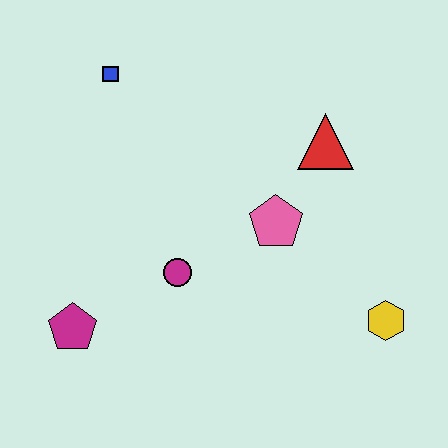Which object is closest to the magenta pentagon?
The magenta circle is closest to the magenta pentagon.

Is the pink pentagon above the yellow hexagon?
Yes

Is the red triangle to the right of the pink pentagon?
Yes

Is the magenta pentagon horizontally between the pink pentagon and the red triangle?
No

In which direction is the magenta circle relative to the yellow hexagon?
The magenta circle is to the left of the yellow hexagon.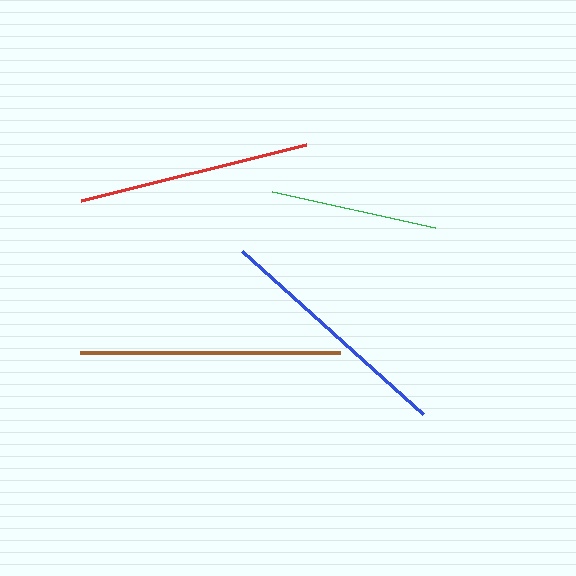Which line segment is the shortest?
The green line is the shortest at approximately 167 pixels.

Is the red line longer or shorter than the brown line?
The brown line is longer than the red line.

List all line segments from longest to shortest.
From longest to shortest: brown, blue, red, green.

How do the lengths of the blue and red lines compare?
The blue and red lines are approximately the same length.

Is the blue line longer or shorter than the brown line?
The brown line is longer than the blue line.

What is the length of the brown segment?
The brown segment is approximately 260 pixels long.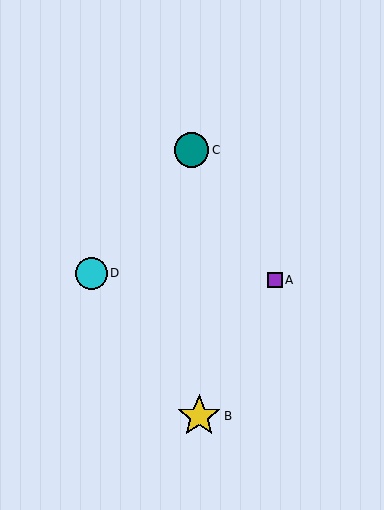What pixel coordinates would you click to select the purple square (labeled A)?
Click at (275, 280) to select the purple square A.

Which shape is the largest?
The yellow star (labeled B) is the largest.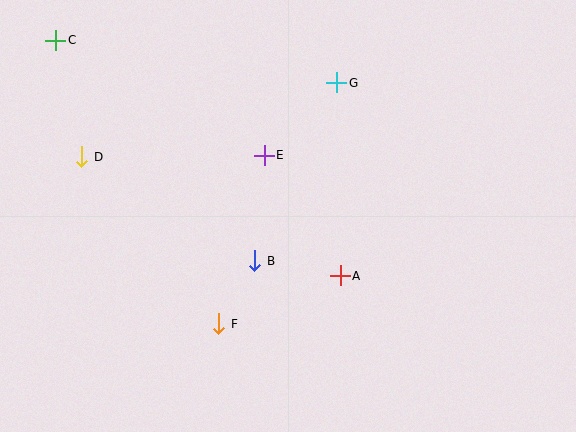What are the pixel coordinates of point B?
Point B is at (255, 261).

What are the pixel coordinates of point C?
Point C is at (56, 40).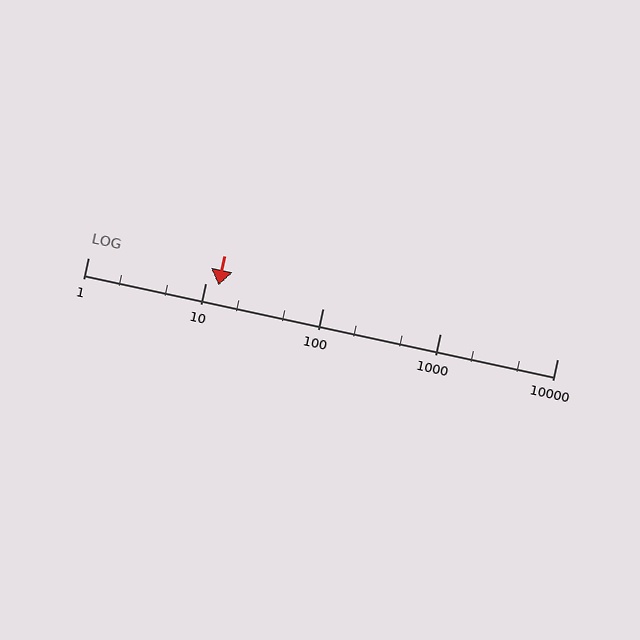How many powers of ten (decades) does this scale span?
The scale spans 4 decades, from 1 to 10000.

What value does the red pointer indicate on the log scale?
The pointer indicates approximately 13.